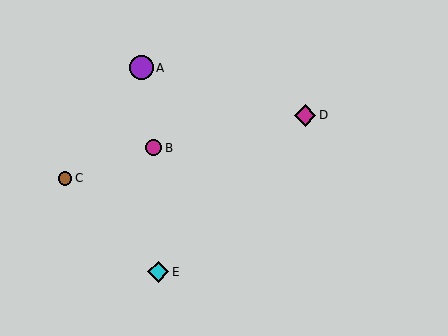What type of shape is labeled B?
Shape B is a magenta circle.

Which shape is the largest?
The purple circle (labeled A) is the largest.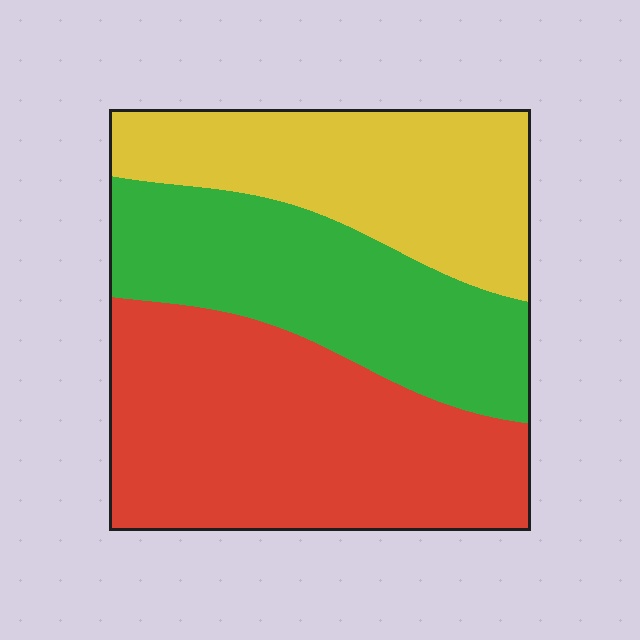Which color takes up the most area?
Red, at roughly 40%.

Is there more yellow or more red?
Red.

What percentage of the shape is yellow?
Yellow takes up about one quarter (1/4) of the shape.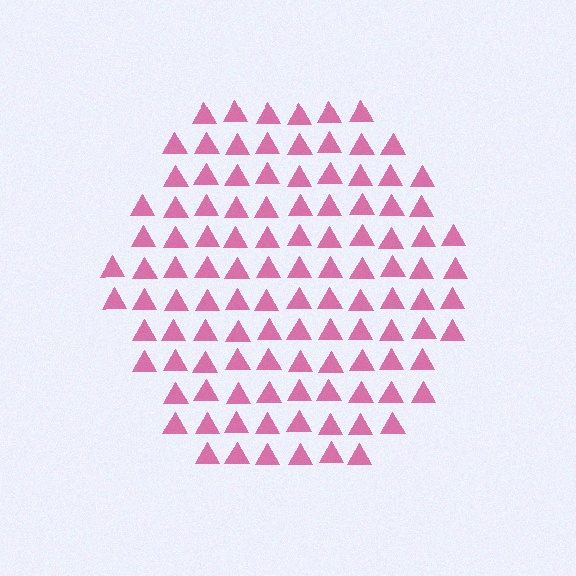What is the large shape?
The large shape is a hexagon.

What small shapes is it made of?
It is made of small triangles.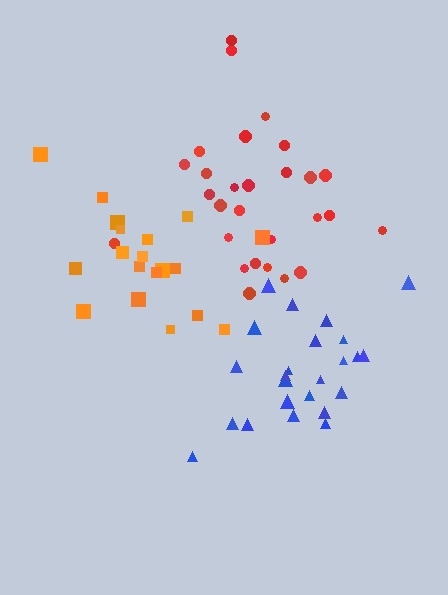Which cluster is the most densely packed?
Blue.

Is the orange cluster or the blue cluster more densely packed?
Blue.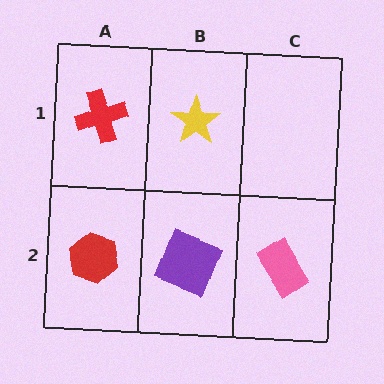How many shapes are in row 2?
3 shapes.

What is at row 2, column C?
A pink rectangle.